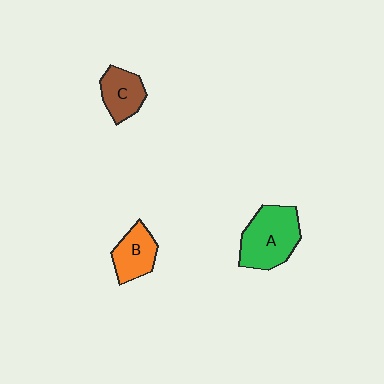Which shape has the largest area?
Shape A (green).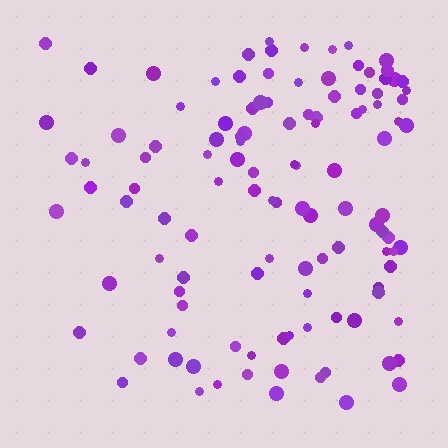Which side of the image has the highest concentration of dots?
The right.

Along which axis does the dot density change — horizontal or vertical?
Horizontal.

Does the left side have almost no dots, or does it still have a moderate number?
Still a moderate number, just noticeably fewer than the right.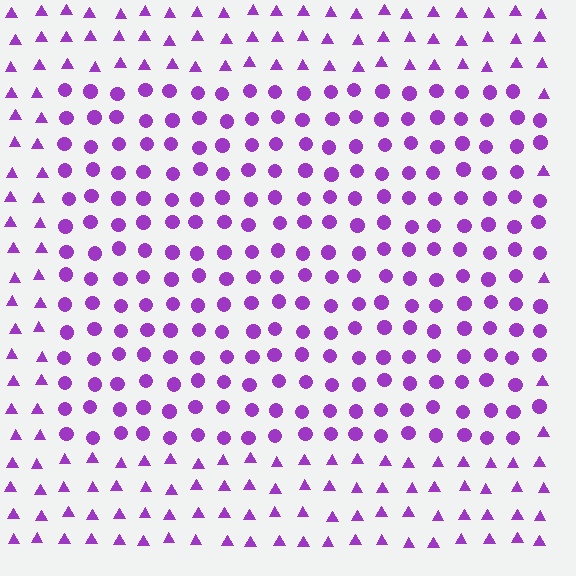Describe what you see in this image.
The image is filled with small purple elements arranged in a uniform grid. A rectangle-shaped region contains circles, while the surrounding area contains triangles. The boundary is defined purely by the change in element shape.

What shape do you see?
I see a rectangle.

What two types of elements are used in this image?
The image uses circles inside the rectangle region and triangles outside it.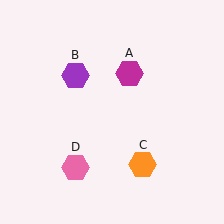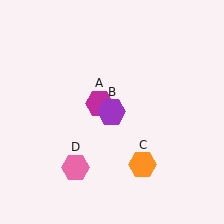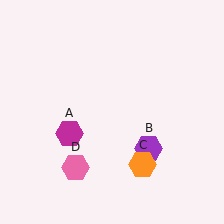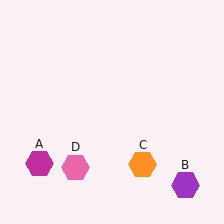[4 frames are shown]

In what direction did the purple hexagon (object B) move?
The purple hexagon (object B) moved down and to the right.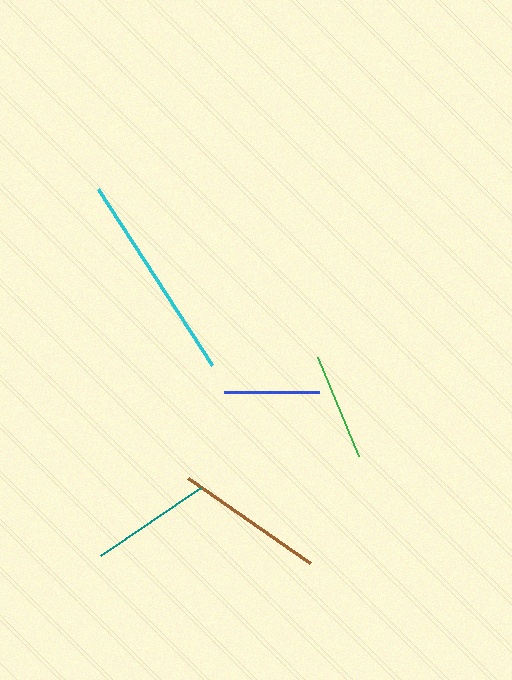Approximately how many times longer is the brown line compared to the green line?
The brown line is approximately 1.4 times the length of the green line.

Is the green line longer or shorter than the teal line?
The teal line is longer than the green line.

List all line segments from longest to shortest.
From longest to shortest: cyan, brown, teal, green, blue.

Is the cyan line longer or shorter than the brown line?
The cyan line is longer than the brown line.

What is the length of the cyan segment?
The cyan segment is approximately 209 pixels long.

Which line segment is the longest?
The cyan line is the longest at approximately 209 pixels.